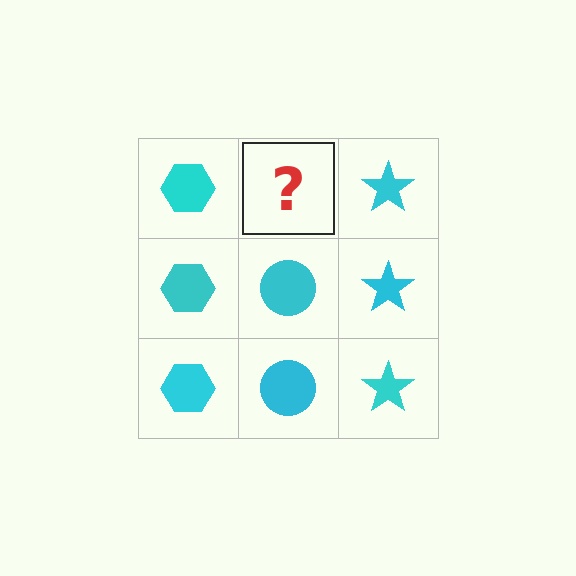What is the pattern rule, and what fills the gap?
The rule is that each column has a consistent shape. The gap should be filled with a cyan circle.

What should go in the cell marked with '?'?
The missing cell should contain a cyan circle.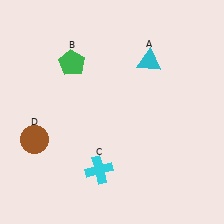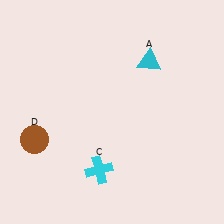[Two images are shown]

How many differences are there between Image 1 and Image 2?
There is 1 difference between the two images.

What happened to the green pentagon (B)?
The green pentagon (B) was removed in Image 2. It was in the top-left area of Image 1.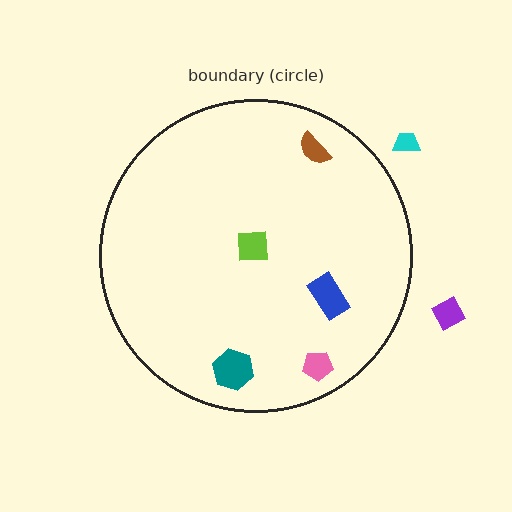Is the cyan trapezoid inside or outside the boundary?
Outside.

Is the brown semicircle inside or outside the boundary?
Inside.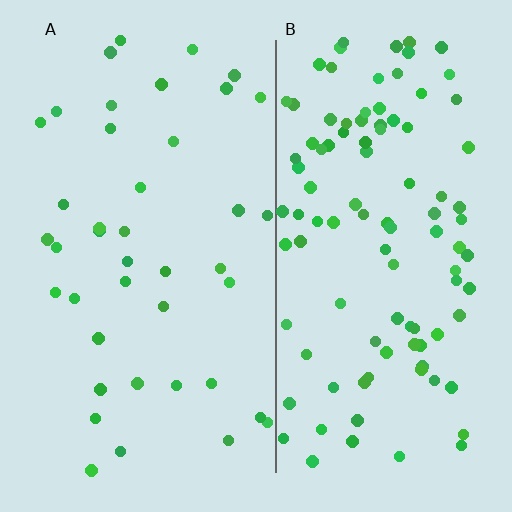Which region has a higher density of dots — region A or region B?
B (the right).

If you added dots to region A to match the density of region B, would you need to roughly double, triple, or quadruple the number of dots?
Approximately triple.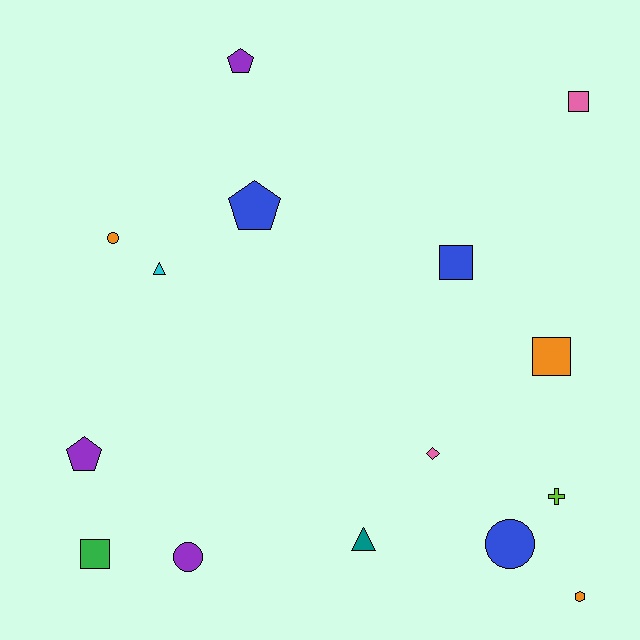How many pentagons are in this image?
There are 3 pentagons.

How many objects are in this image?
There are 15 objects.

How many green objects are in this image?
There is 1 green object.